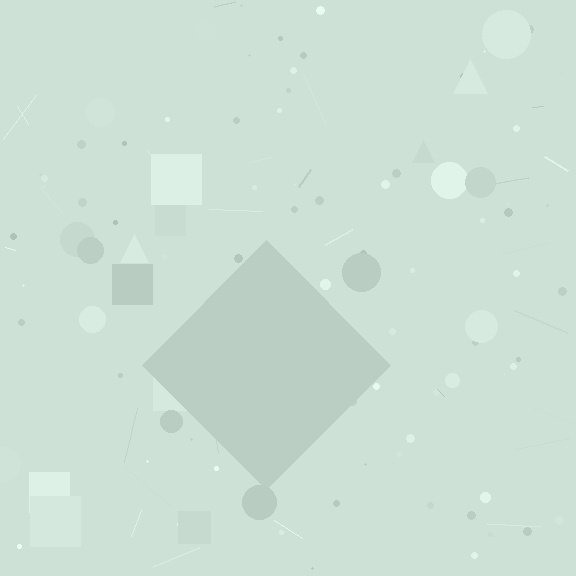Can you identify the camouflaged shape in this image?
The camouflaged shape is a diamond.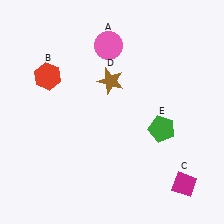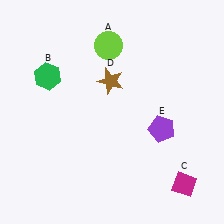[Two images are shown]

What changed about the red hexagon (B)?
In Image 1, B is red. In Image 2, it changed to green.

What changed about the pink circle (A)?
In Image 1, A is pink. In Image 2, it changed to lime.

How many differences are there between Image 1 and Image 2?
There are 3 differences between the two images.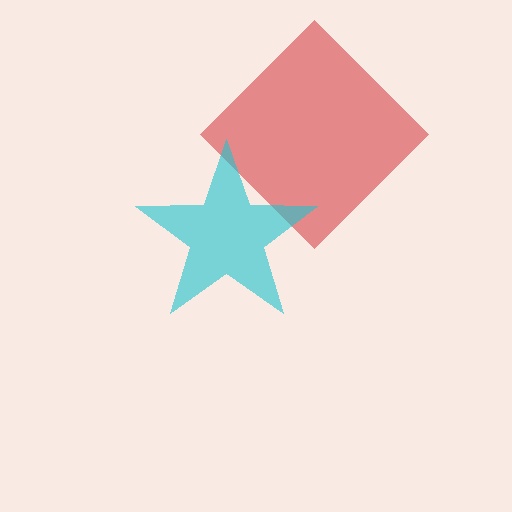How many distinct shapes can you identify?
There are 2 distinct shapes: a red diamond, a cyan star.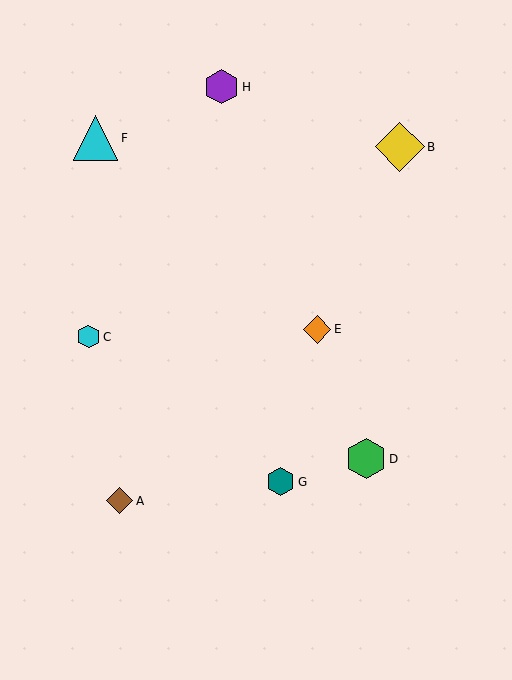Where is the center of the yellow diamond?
The center of the yellow diamond is at (400, 147).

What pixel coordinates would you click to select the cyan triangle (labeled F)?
Click at (96, 138) to select the cyan triangle F.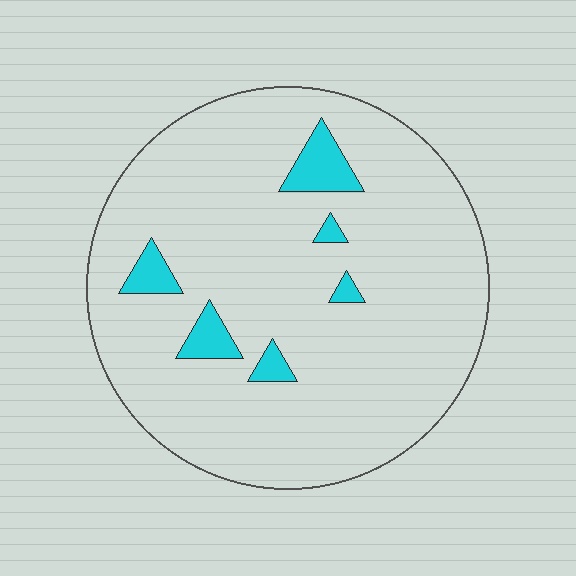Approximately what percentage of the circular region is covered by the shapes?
Approximately 10%.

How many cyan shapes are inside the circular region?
6.